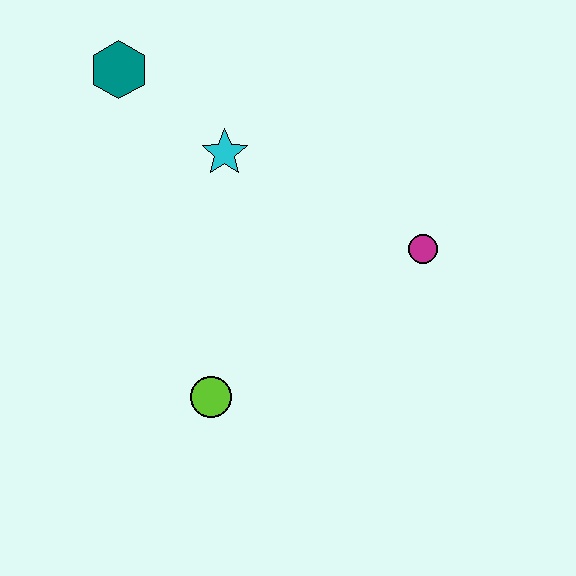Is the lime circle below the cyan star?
Yes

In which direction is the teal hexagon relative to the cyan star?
The teal hexagon is to the left of the cyan star.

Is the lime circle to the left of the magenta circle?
Yes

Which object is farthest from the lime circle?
The teal hexagon is farthest from the lime circle.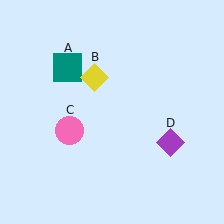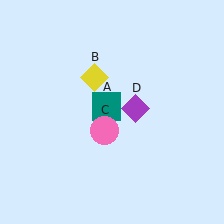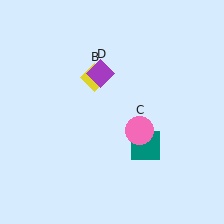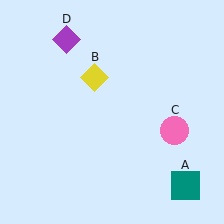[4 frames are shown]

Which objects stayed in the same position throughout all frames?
Yellow diamond (object B) remained stationary.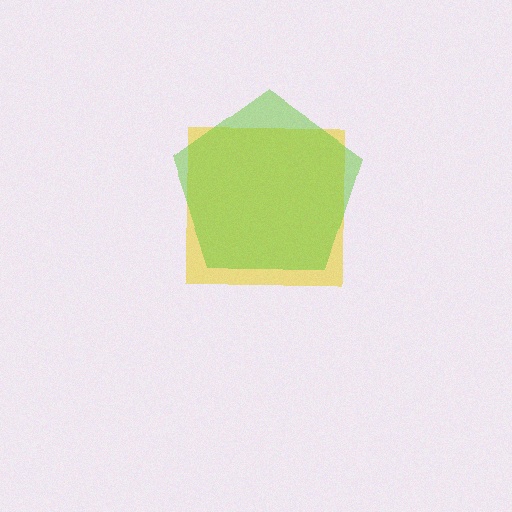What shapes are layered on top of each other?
The layered shapes are: a yellow square, a lime pentagon.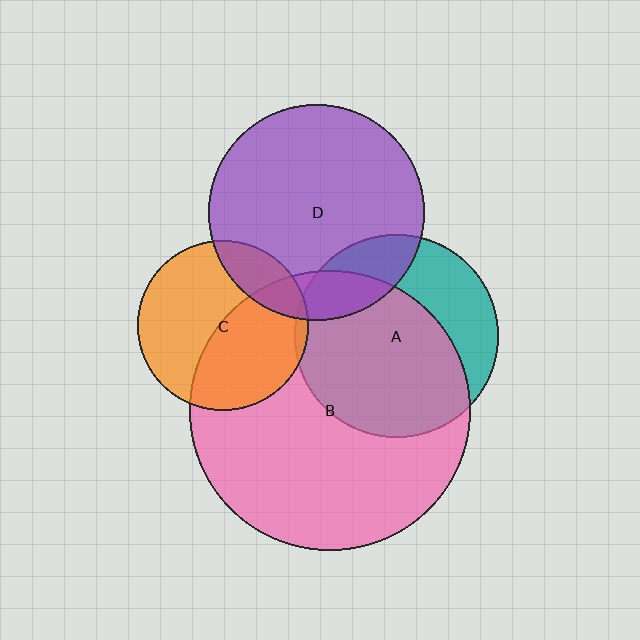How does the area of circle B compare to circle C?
Approximately 2.7 times.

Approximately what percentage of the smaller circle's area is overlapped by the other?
Approximately 65%.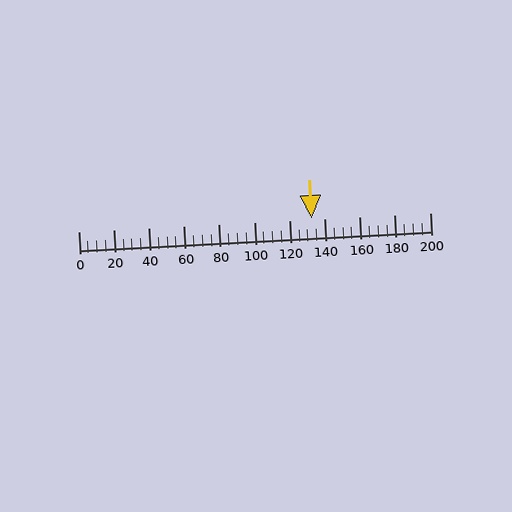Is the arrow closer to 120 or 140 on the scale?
The arrow is closer to 140.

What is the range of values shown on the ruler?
The ruler shows values from 0 to 200.